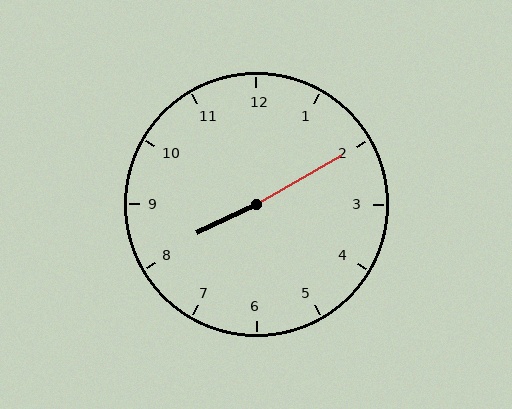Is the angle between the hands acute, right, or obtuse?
It is obtuse.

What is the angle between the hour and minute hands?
Approximately 175 degrees.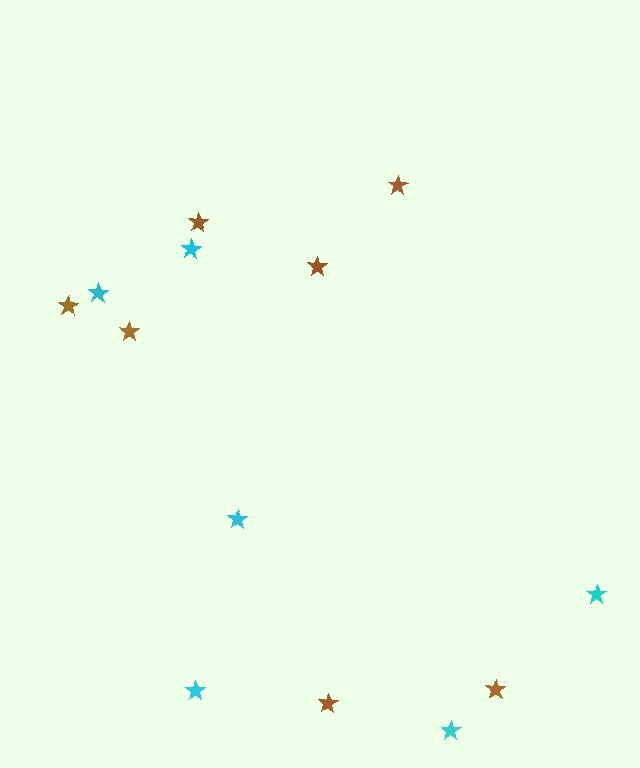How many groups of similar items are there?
There are 2 groups: one group of cyan stars (6) and one group of brown stars (7).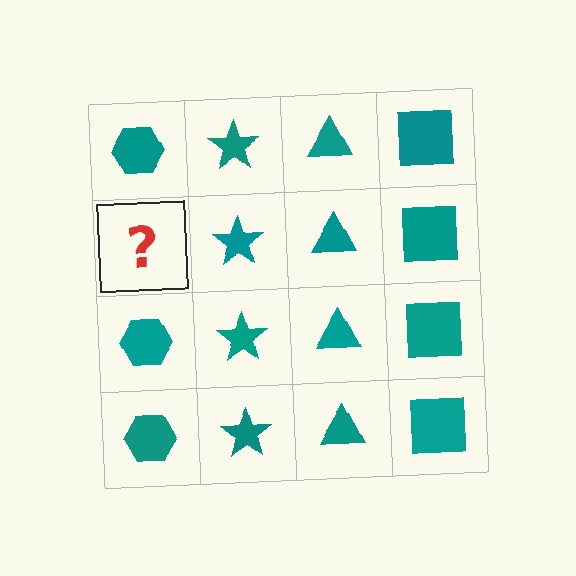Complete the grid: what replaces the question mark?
The question mark should be replaced with a teal hexagon.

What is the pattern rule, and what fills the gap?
The rule is that each column has a consistent shape. The gap should be filled with a teal hexagon.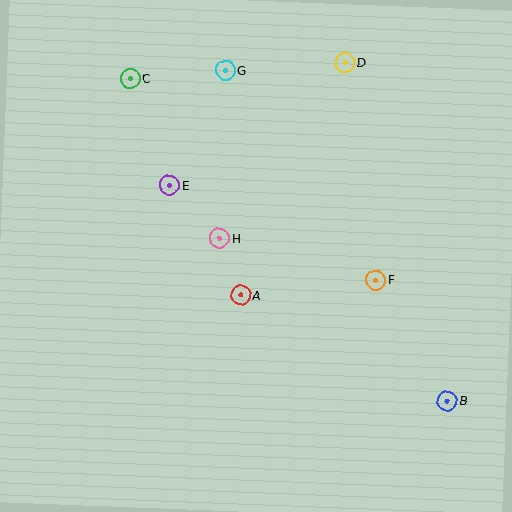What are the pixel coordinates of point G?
Point G is at (225, 70).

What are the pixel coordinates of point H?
Point H is at (219, 238).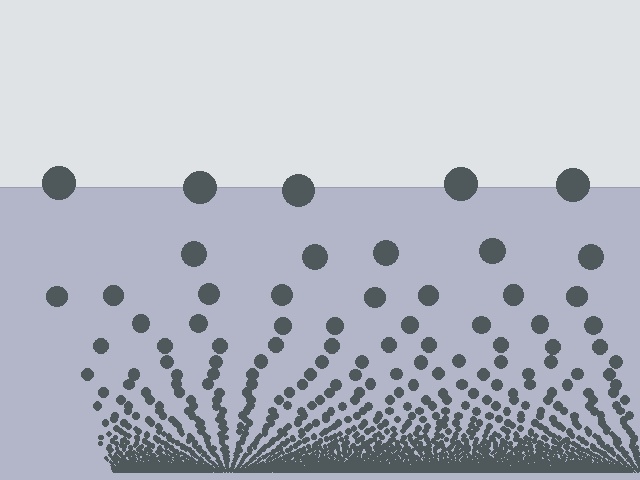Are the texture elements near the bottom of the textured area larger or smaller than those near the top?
Smaller. The gradient is inverted — elements near the bottom are smaller and denser.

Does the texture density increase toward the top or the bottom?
Density increases toward the bottom.